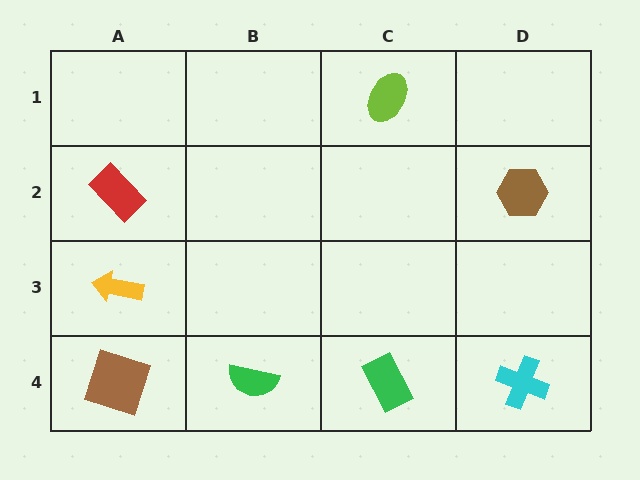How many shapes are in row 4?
4 shapes.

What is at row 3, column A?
A yellow arrow.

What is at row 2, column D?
A brown hexagon.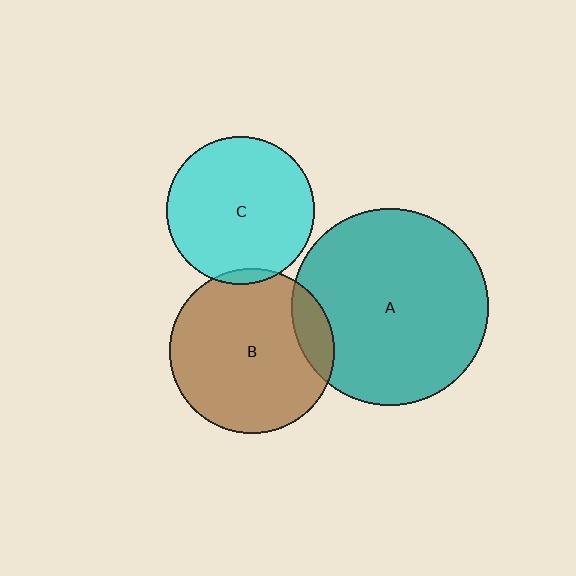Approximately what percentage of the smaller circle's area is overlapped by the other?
Approximately 5%.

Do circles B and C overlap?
Yes.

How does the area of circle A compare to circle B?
Approximately 1.4 times.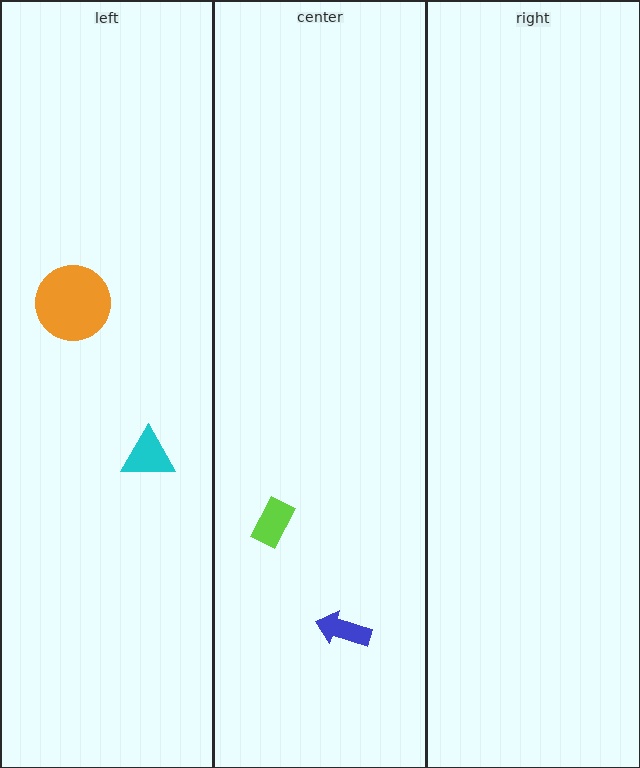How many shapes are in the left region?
2.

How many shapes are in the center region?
2.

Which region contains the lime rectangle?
The center region.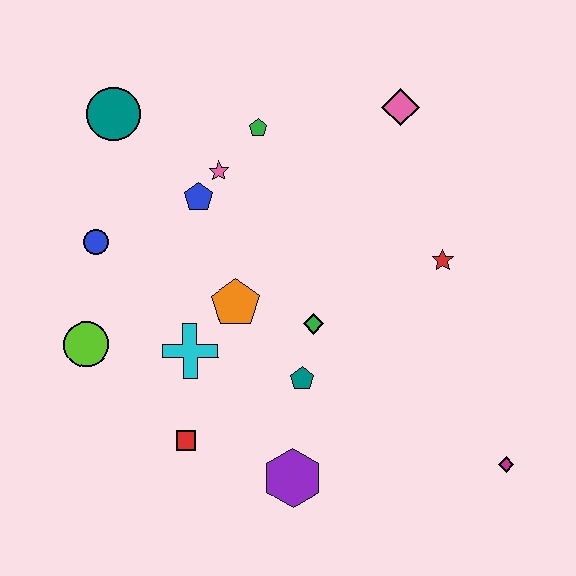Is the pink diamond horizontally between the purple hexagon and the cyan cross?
No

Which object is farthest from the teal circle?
The magenta diamond is farthest from the teal circle.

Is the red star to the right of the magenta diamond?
No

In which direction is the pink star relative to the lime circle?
The pink star is above the lime circle.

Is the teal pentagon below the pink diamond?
Yes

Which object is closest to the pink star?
The blue pentagon is closest to the pink star.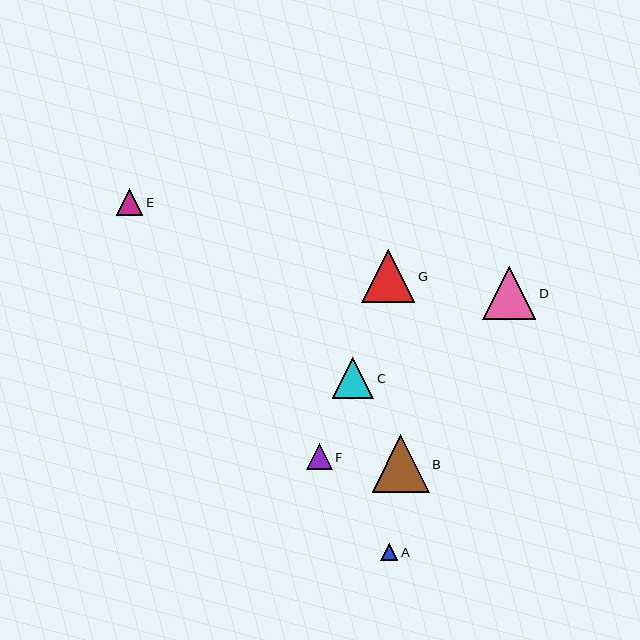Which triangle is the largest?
Triangle B is the largest with a size of approximately 57 pixels.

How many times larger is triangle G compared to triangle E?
Triangle G is approximately 2.0 times the size of triangle E.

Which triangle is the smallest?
Triangle A is the smallest with a size of approximately 17 pixels.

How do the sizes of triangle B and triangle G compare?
Triangle B and triangle G are approximately the same size.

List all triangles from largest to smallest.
From largest to smallest: B, D, G, C, E, F, A.